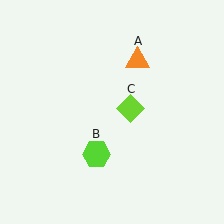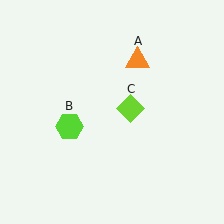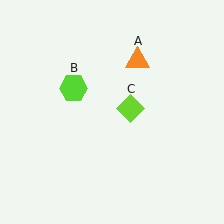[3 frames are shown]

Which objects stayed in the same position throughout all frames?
Orange triangle (object A) and lime diamond (object C) remained stationary.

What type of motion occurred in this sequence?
The lime hexagon (object B) rotated clockwise around the center of the scene.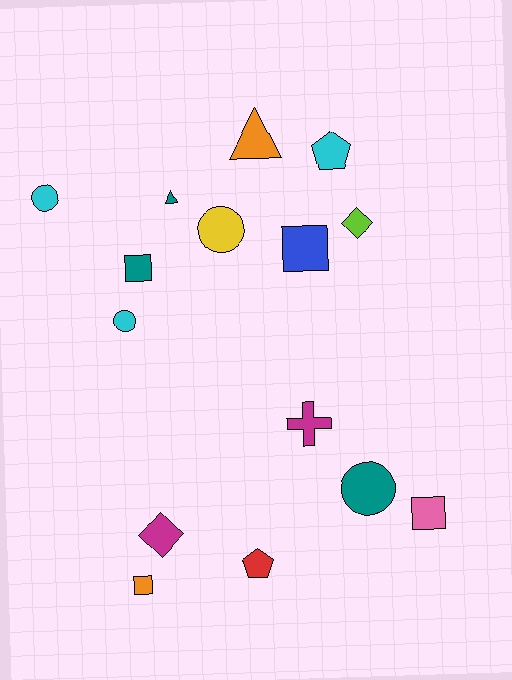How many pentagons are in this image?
There are 2 pentagons.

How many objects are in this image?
There are 15 objects.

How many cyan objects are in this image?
There are 3 cyan objects.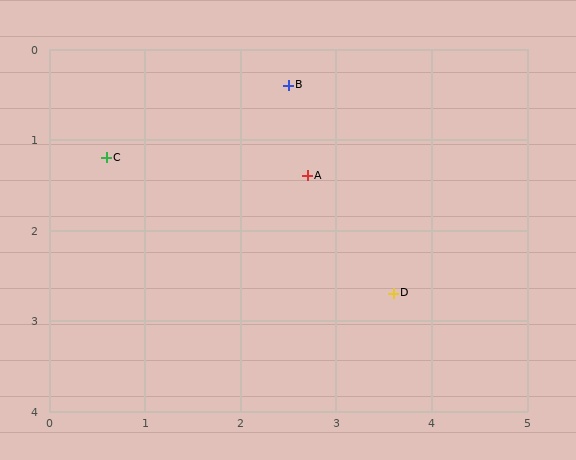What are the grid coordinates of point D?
Point D is at approximately (3.6, 2.7).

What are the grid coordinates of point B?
Point B is at approximately (2.5, 0.4).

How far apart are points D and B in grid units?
Points D and B are about 2.5 grid units apart.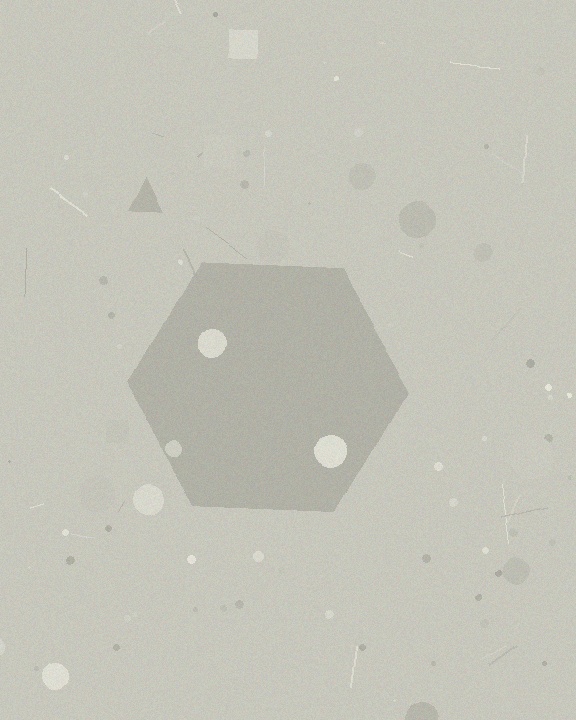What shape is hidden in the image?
A hexagon is hidden in the image.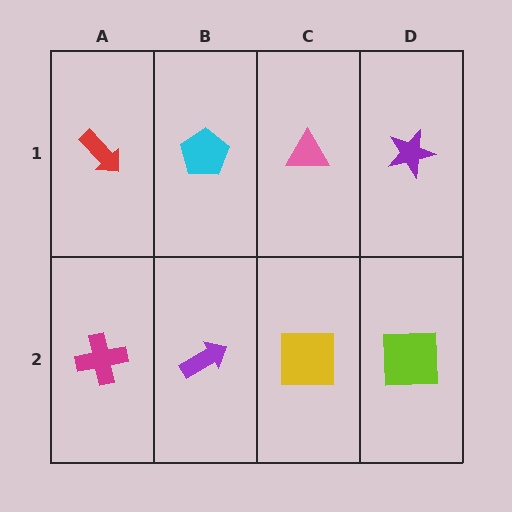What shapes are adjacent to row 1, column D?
A lime square (row 2, column D), a pink triangle (row 1, column C).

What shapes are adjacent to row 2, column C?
A pink triangle (row 1, column C), a purple arrow (row 2, column B), a lime square (row 2, column D).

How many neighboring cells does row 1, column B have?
3.